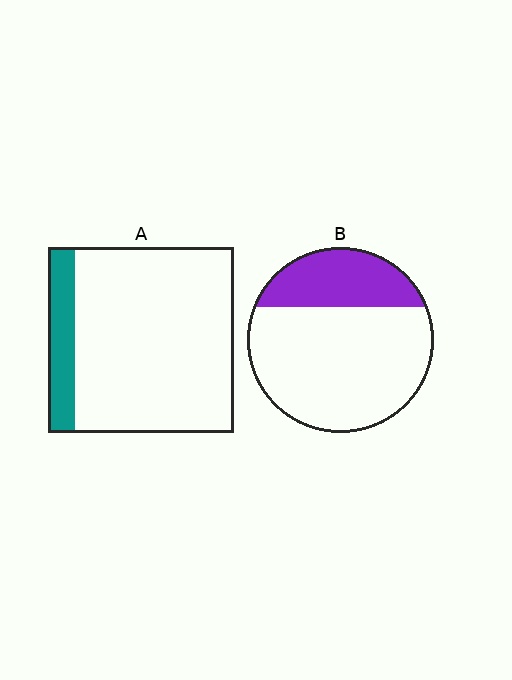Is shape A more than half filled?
No.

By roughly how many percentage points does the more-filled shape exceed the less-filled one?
By roughly 15 percentage points (B over A).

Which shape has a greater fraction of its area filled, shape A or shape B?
Shape B.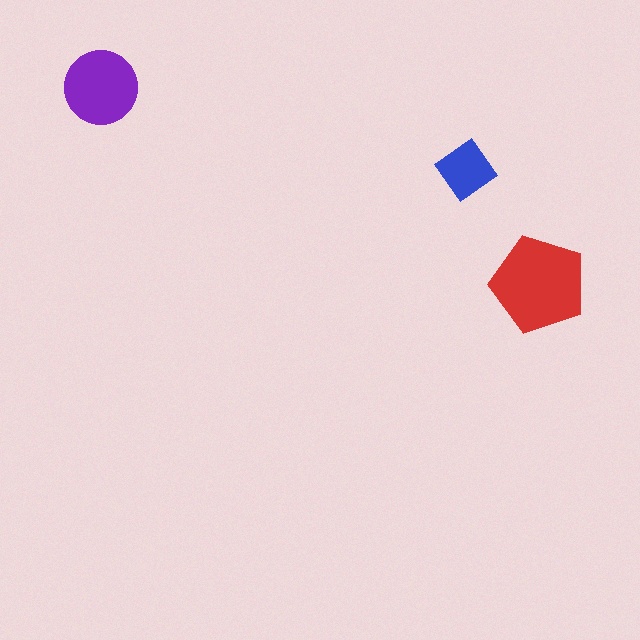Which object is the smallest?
The blue diamond.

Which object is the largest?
The red pentagon.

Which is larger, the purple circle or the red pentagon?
The red pentagon.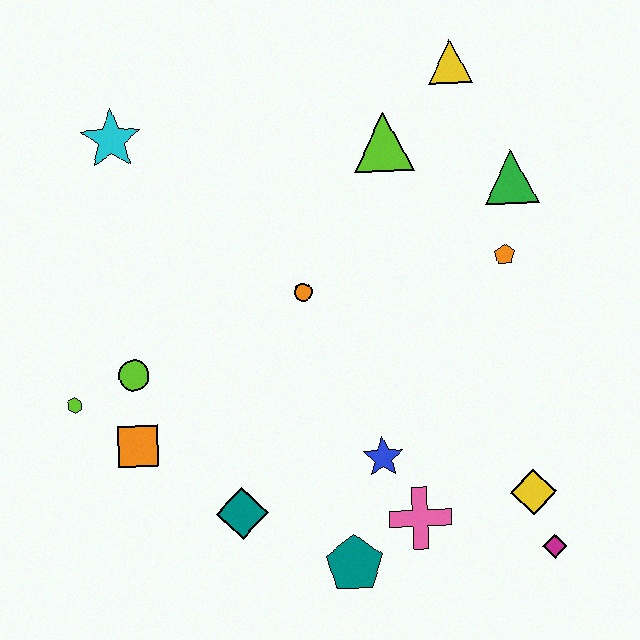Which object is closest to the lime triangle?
The yellow triangle is closest to the lime triangle.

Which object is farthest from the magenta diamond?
The cyan star is farthest from the magenta diamond.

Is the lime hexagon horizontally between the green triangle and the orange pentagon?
No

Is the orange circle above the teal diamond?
Yes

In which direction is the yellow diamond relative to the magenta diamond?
The yellow diamond is above the magenta diamond.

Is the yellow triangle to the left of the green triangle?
Yes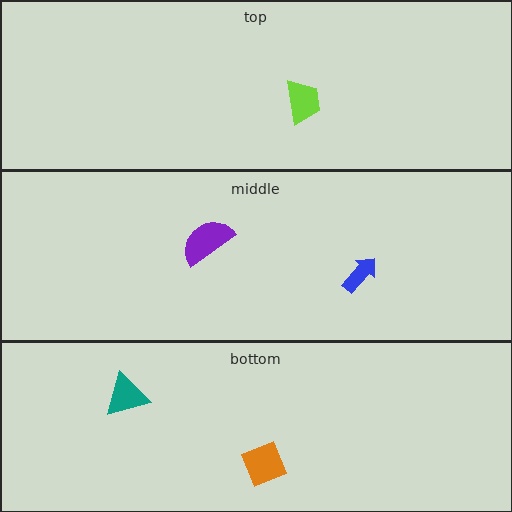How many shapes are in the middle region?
2.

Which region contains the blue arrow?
The middle region.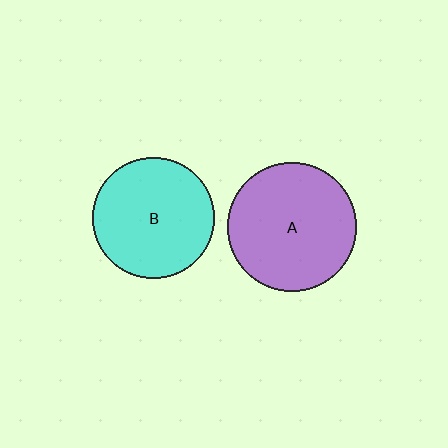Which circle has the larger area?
Circle A (purple).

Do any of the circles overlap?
No, none of the circles overlap.